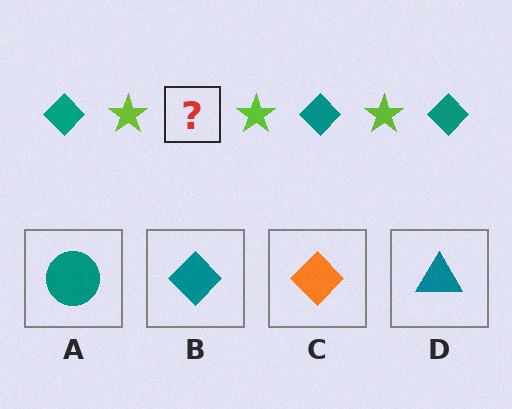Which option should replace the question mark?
Option B.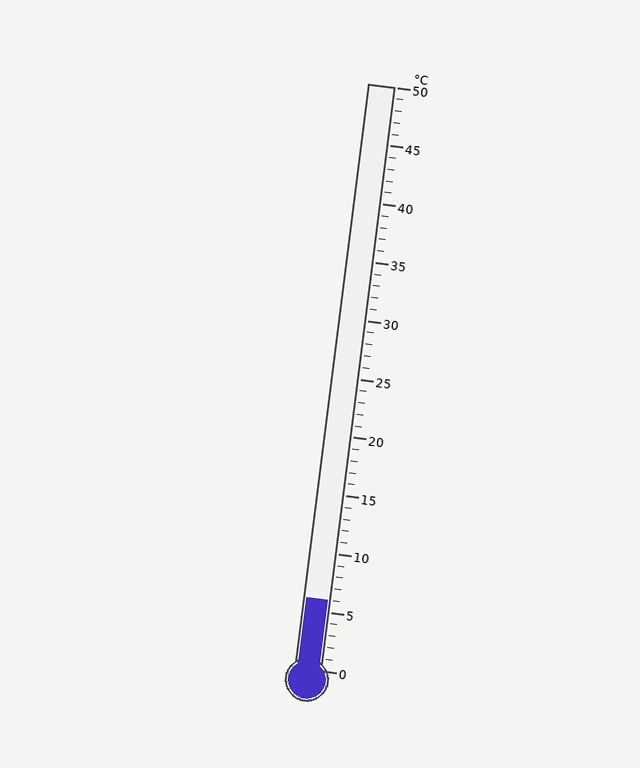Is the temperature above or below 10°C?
The temperature is below 10°C.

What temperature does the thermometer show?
The thermometer shows approximately 6°C.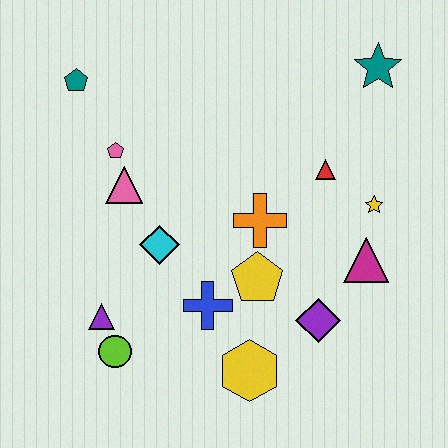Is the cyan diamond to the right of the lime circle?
Yes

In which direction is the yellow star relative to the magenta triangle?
The yellow star is above the magenta triangle.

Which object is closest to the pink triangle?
The pink pentagon is closest to the pink triangle.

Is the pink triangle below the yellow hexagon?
No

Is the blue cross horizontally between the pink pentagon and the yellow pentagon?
Yes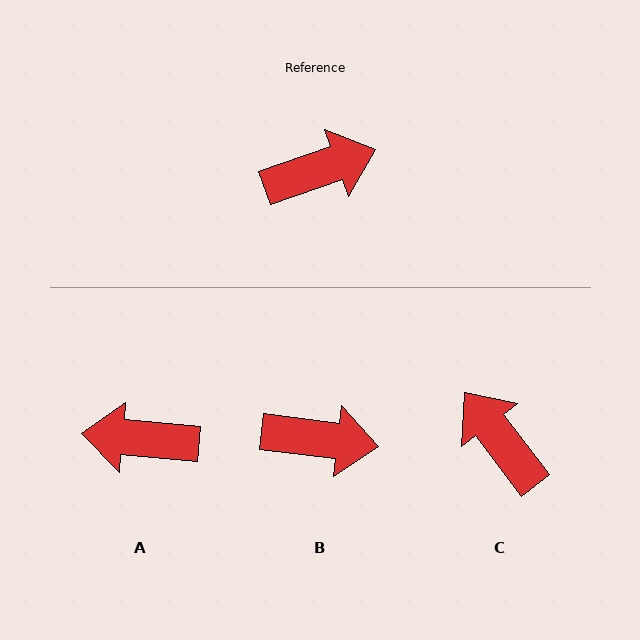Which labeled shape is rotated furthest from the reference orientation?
A, about 155 degrees away.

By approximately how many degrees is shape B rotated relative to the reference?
Approximately 26 degrees clockwise.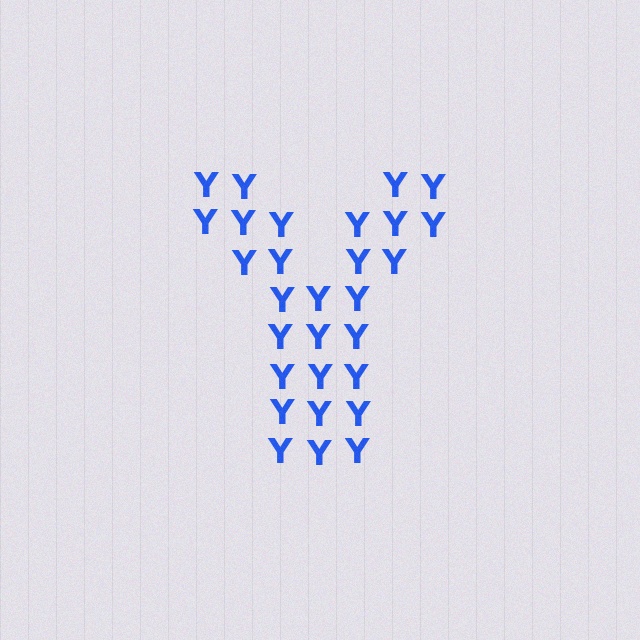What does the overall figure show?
The overall figure shows the letter Y.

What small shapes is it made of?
It is made of small letter Y's.